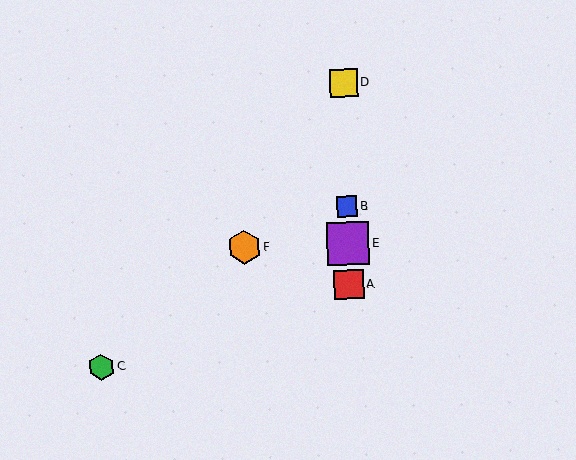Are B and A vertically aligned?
Yes, both are at x≈347.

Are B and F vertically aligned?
No, B is at x≈347 and F is at x≈244.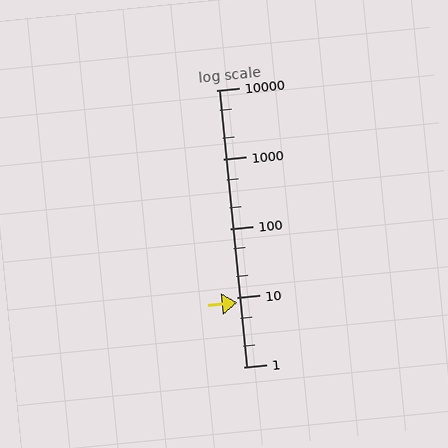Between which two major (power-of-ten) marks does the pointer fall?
The pointer is between 1 and 10.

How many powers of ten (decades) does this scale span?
The scale spans 4 decades, from 1 to 10000.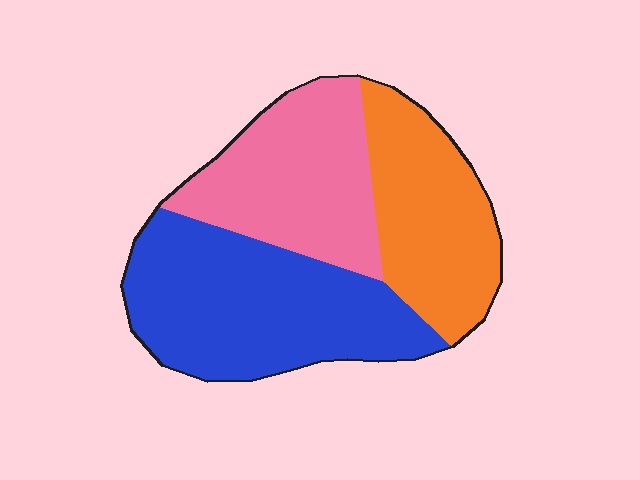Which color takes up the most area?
Blue, at roughly 40%.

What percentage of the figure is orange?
Orange covers 28% of the figure.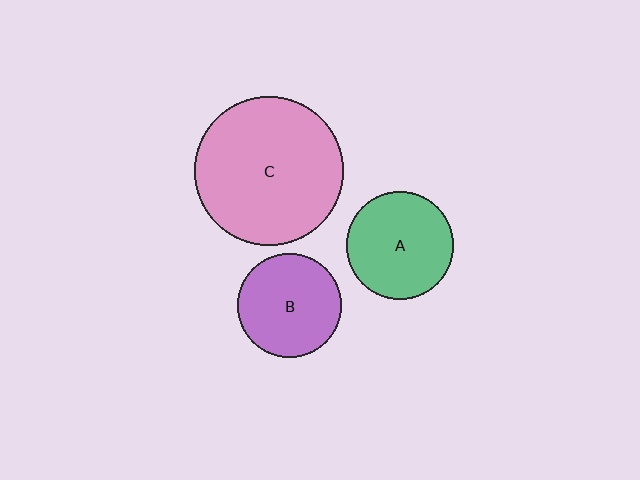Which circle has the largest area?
Circle C (pink).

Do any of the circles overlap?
No, none of the circles overlap.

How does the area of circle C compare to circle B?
Approximately 2.1 times.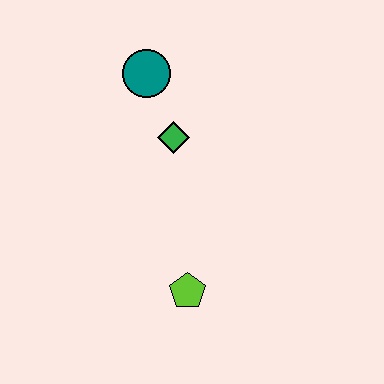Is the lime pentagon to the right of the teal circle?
Yes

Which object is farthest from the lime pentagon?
The teal circle is farthest from the lime pentagon.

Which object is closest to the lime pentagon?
The green diamond is closest to the lime pentagon.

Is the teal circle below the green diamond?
No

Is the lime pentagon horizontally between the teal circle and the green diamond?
No